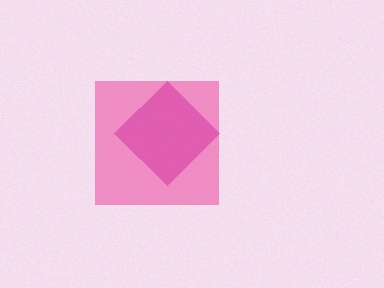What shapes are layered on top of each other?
The layered shapes are: a pink square, a magenta diamond.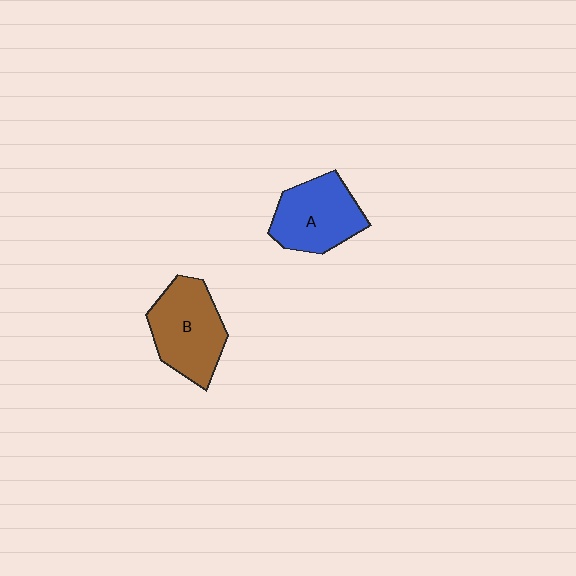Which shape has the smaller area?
Shape A (blue).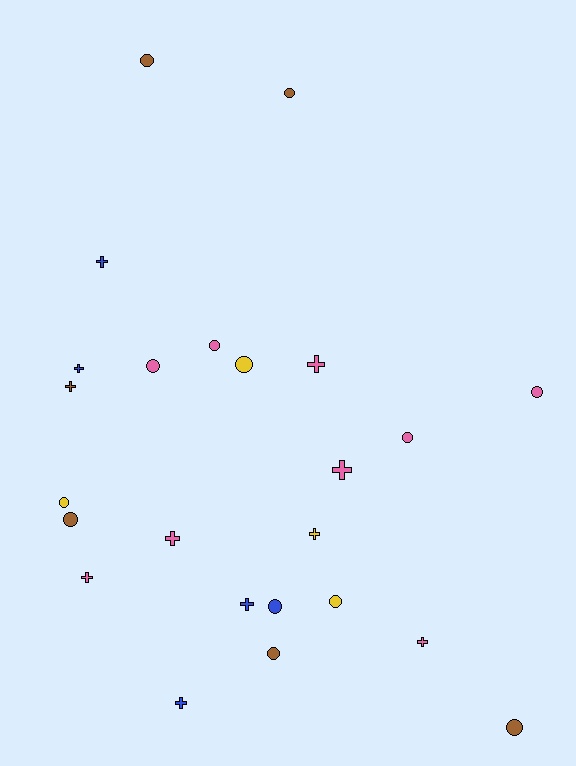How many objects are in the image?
There are 24 objects.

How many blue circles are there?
There is 1 blue circle.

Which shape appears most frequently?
Circle, with 13 objects.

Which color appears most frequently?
Pink, with 9 objects.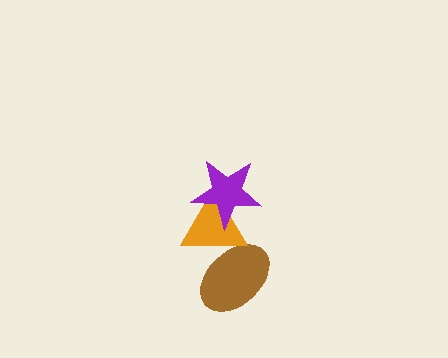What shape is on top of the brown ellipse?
The orange triangle is on top of the brown ellipse.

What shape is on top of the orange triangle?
The purple star is on top of the orange triangle.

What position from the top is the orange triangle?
The orange triangle is 2nd from the top.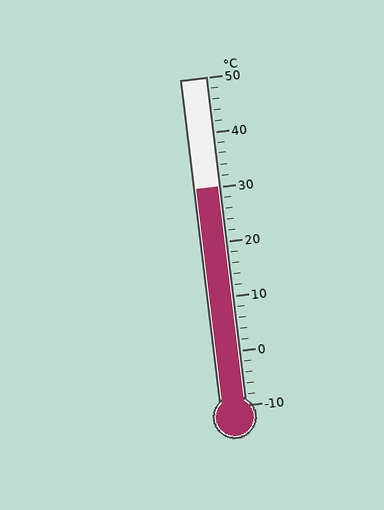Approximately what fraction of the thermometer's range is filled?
The thermometer is filled to approximately 65% of its range.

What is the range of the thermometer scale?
The thermometer scale ranges from -10°C to 50°C.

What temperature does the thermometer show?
The thermometer shows approximately 30°C.